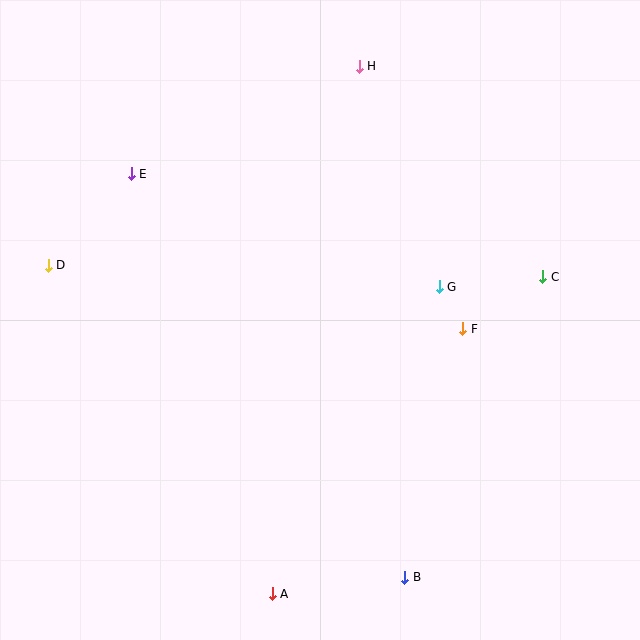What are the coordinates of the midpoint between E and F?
The midpoint between E and F is at (297, 251).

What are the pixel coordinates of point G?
Point G is at (439, 287).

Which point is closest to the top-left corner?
Point E is closest to the top-left corner.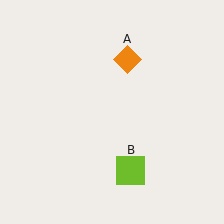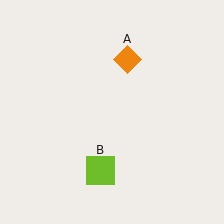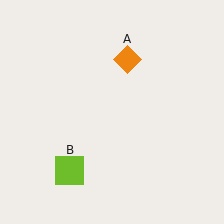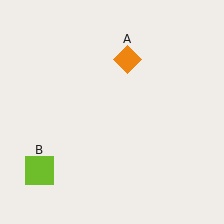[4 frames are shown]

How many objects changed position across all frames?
1 object changed position: lime square (object B).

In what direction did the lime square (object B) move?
The lime square (object B) moved left.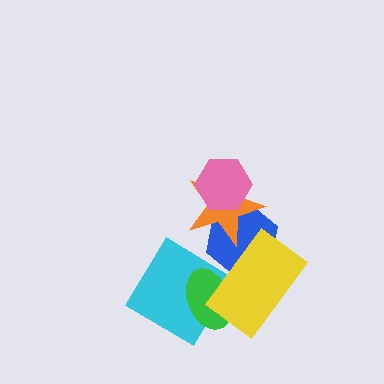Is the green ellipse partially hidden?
Yes, it is partially covered by another shape.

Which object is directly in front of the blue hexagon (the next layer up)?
The yellow rectangle is directly in front of the blue hexagon.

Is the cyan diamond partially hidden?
Yes, it is partially covered by another shape.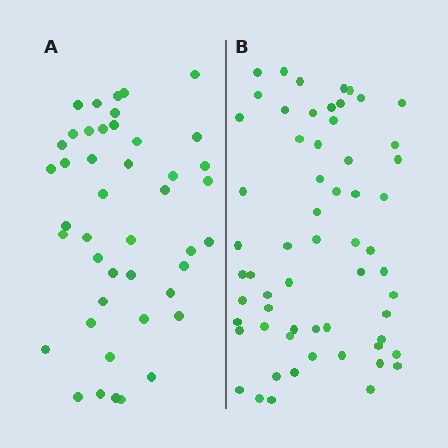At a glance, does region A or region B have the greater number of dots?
Region B (the right region) has more dots.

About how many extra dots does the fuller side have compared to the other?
Region B has approximately 15 more dots than region A.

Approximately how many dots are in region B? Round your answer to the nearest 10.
About 60 dots.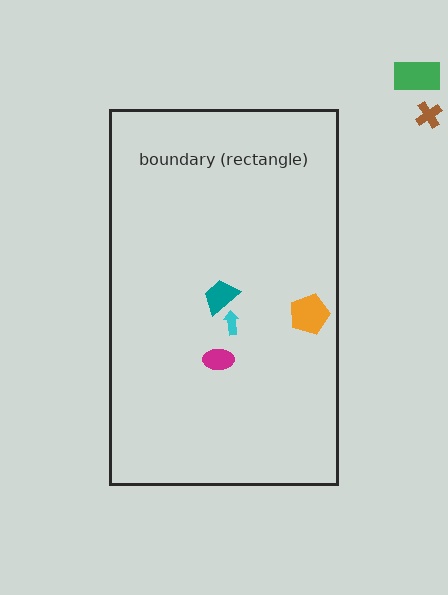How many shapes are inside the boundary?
4 inside, 2 outside.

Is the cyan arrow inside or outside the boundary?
Inside.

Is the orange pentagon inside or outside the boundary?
Inside.